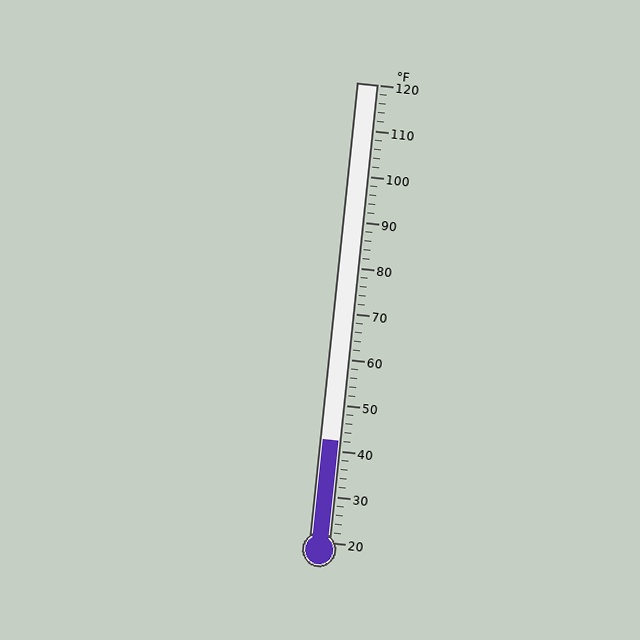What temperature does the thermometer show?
The thermometer shows approximately 42°F.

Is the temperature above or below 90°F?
The temperature is below 90°F.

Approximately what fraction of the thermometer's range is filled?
The thermometer is filled to approximately 20% of its range.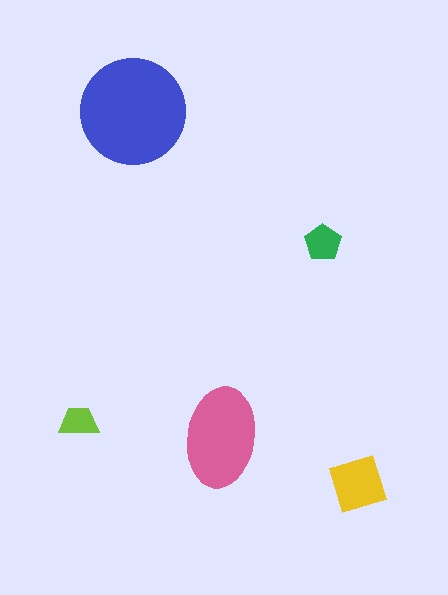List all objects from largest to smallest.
The blue circle, the pink ellipse, the yellow diamond, the green pentagon, the lime trapezoid.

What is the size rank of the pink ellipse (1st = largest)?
2nd.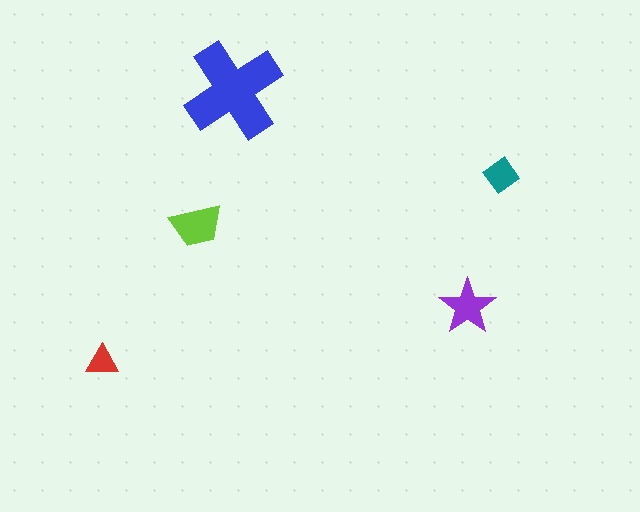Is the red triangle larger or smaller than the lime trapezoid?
Smaller.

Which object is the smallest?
The red triangle.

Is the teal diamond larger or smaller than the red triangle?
Larger.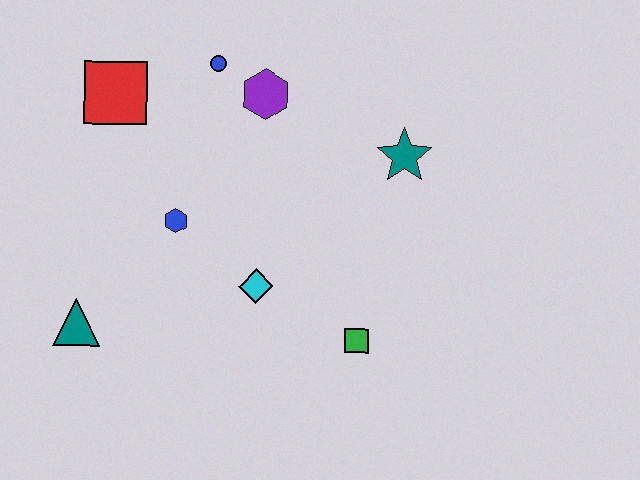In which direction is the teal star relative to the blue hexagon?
The teal star is to the right of the blue hexagon.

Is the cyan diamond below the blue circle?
Yes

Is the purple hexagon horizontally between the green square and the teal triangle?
Yes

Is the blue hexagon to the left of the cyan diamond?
Yes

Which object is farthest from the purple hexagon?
The teal triangle is farthest from the purple hexagon.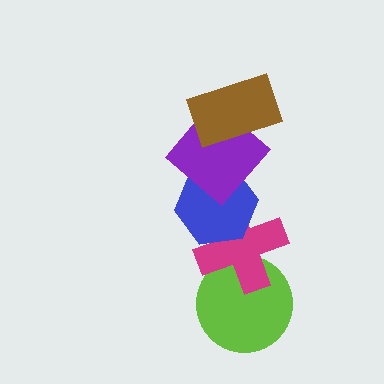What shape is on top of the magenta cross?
The blue hexagon is on top of the magenta cross.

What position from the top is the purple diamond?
The purple diamond is 2nd from the top.